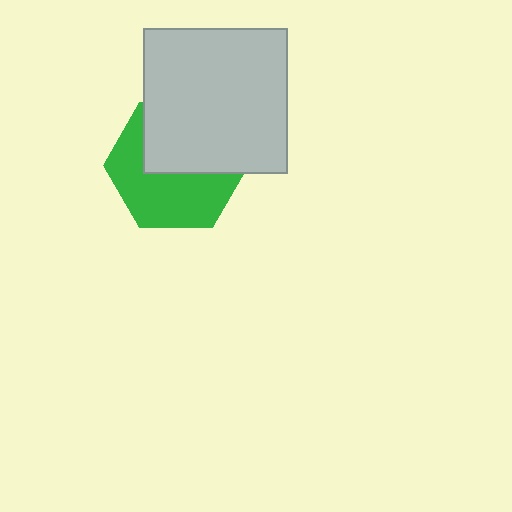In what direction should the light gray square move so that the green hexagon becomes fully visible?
The light gray square should move up. That is the shortest direction to clear the overlap and leave the green hexagon fully visible.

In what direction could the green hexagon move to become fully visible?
The green hexagon could move down. That would shift it out from behind the light gray square entirely.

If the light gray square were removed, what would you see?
You would see the complete green hexagon.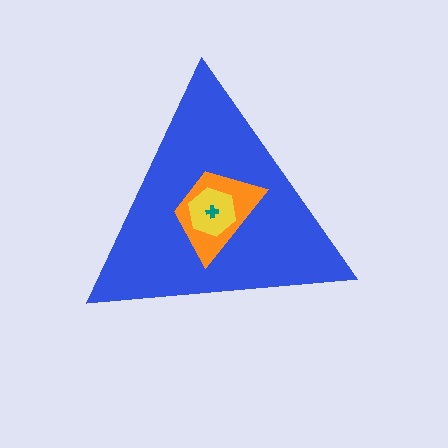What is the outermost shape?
The blue triangle.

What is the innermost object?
The teal cross.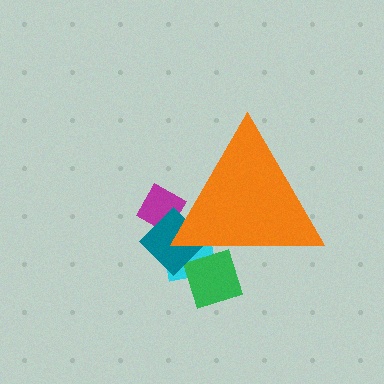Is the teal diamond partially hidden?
Yes, the teal diamond is partially hidden behind the orange triangle.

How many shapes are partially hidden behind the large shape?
5 shapes are partially hidden.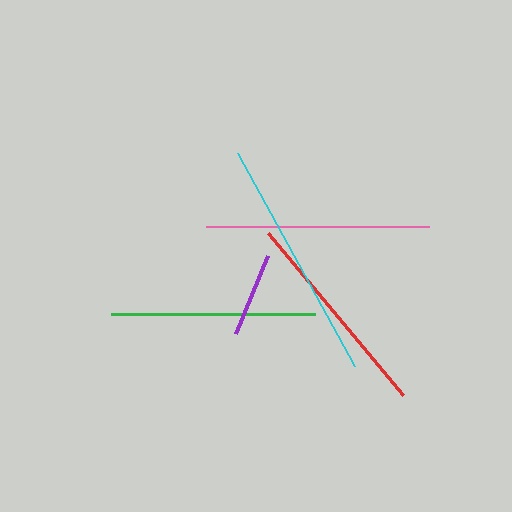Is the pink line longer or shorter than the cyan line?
The cyan line is longer than the pink line.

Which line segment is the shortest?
The purple line is the shortest at approximately 85 pixels.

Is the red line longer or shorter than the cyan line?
The cyan line is longer than the red line.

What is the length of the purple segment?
The purple segment is approximately 85 pixels long.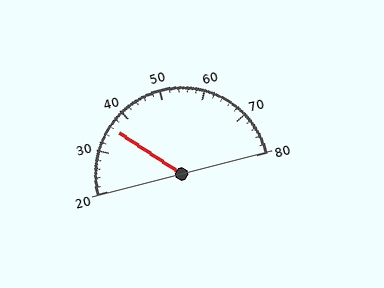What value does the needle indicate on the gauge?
The needle indicates approximately 36.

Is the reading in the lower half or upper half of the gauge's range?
The reading is in the lower half of the range (20 to 80).